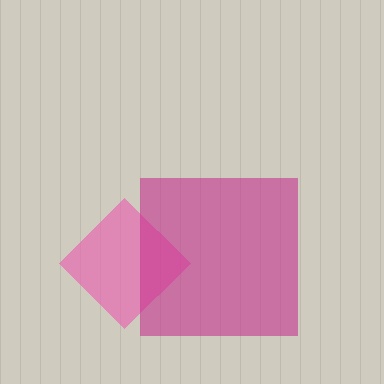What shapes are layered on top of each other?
The layered shapes are: a pink diamond, a magenta square.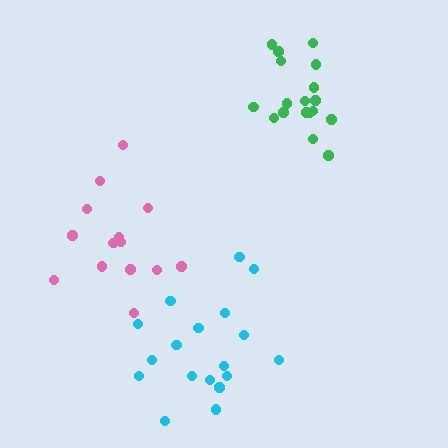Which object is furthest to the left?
The pink cluster is leftmost.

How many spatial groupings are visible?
There are 3 spatial groupings.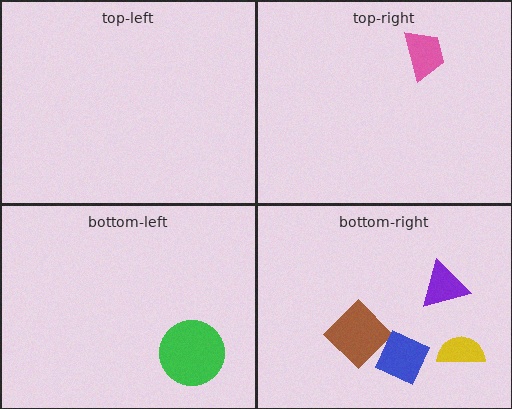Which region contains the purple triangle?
The bottom-right region.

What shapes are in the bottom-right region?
The purple triangle, the yellow semicircle, the brown diamond, the blue square.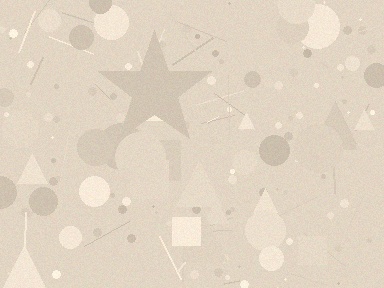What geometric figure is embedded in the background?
A star is embedded in the background.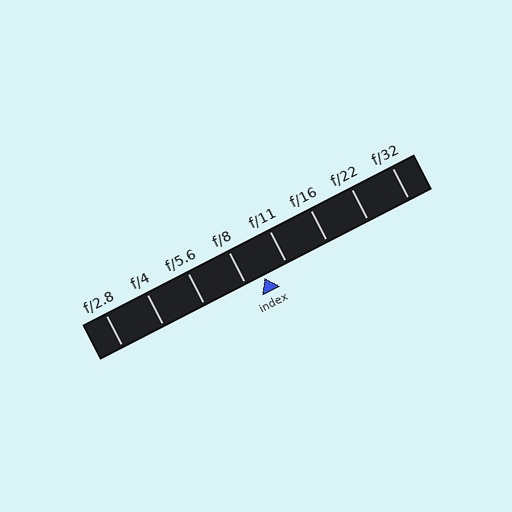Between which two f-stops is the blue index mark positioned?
The index mark is between f/8 and f/11.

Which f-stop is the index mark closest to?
The index mark is closest to f/8.